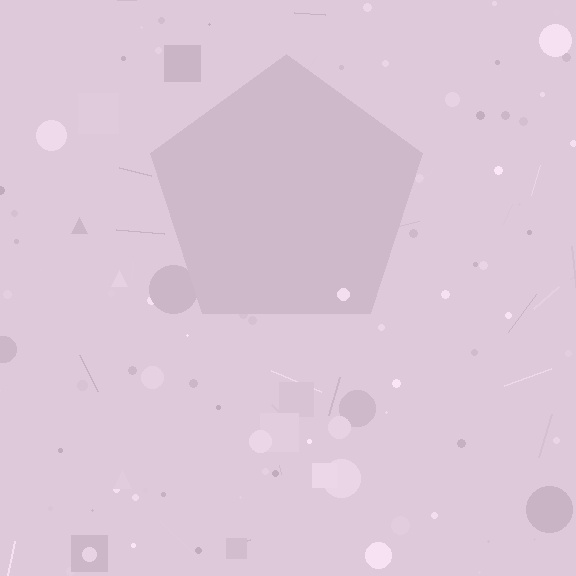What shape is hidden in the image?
A pentagon is hidden in the image.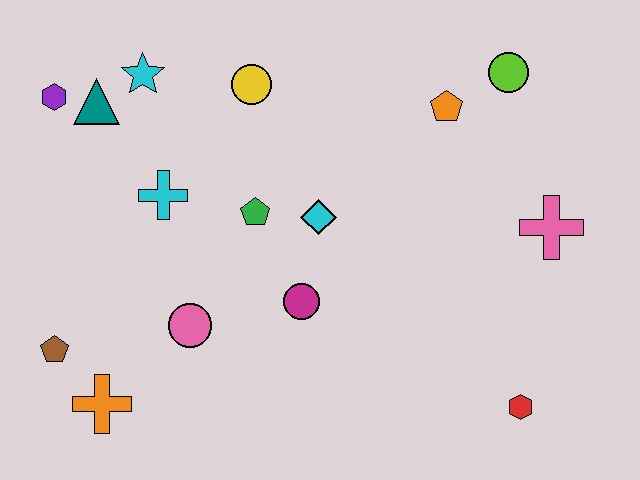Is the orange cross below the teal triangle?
Yes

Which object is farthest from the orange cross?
The lime circle is farthest from the orange cross.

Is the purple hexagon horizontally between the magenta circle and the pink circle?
No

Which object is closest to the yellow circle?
The cyan star is closest to the yellow circle.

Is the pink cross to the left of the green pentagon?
No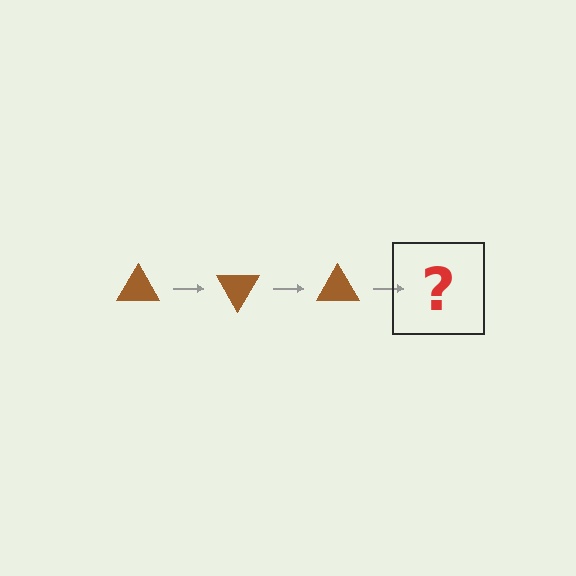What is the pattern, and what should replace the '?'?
The pattern is that the triangle rotates 60 degrees each step. The '?' should be a brown triangle rotated 180 degrees.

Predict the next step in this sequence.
The next step is a brown triangle rotated 180 degrees.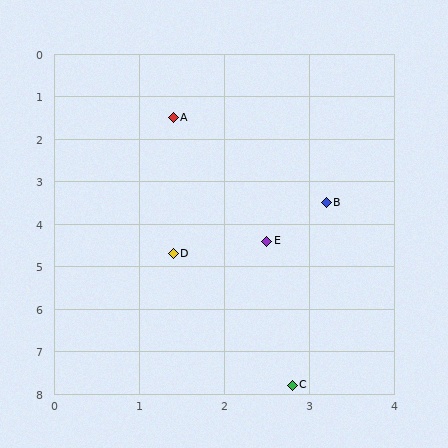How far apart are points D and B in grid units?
Points D and B are about 2.2 grid units apart.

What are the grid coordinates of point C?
Point C is at approximately (2.8, 7.8).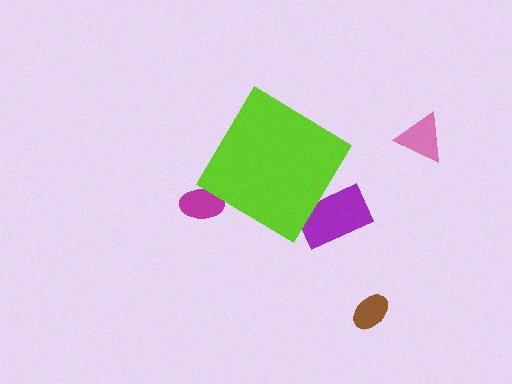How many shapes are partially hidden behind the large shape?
2 shapes are partially hidden.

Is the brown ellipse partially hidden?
No, the brown ellipse is fully visible.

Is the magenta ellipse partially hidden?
Yes, the magenta ellipse is partially hidden behind the lime diamond.